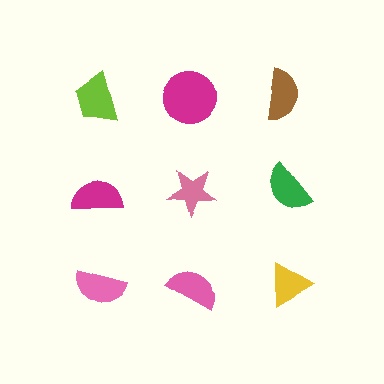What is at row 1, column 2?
A magenta circle.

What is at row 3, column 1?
A pink semicircle.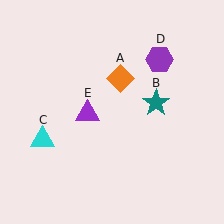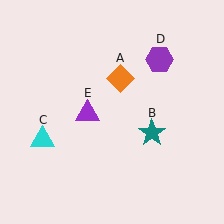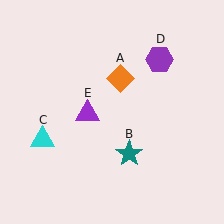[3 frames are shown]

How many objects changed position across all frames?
1 object changed position: teal star (object B).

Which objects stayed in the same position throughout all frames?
Orange diamond (object A) and cyan triangle (object C) and purple hexagon (object D) and purple triangle (object E) remained stationary.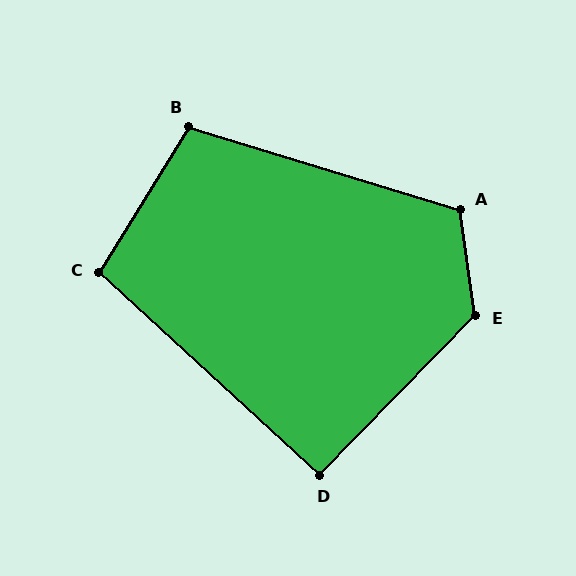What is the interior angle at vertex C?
Approximately 101 degrees (obtuse).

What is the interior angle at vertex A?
Approximately 115 degrees (obtuse).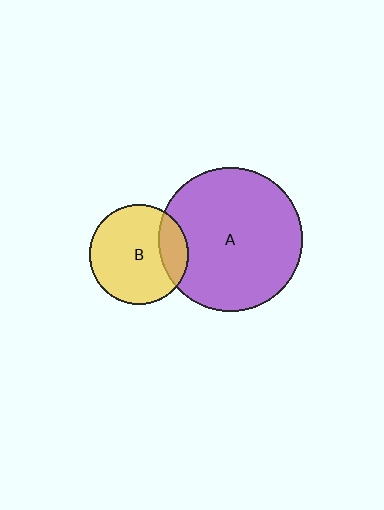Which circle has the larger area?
Circle A (purple).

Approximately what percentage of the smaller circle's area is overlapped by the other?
Approximately 20%.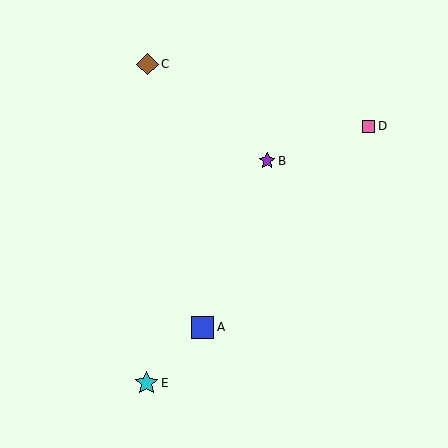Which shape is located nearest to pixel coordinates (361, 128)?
The pink square (labeled D) at (369, 126) is nearest to that location.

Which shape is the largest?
The cyan star (labeled E) is the largest.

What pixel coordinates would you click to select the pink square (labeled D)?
Click at (369, 126) to select the pink square D.